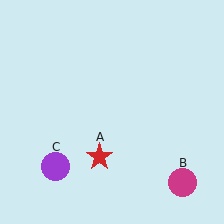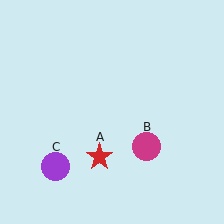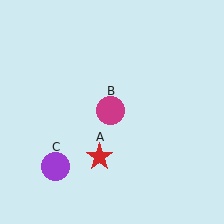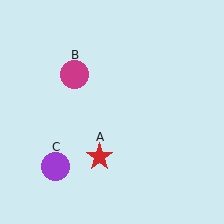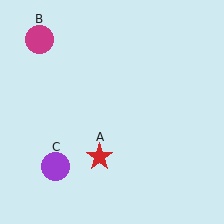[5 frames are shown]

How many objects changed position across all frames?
1 object changed position: magenta circle (object B).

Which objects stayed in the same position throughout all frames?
Red star (object A) and purple circle (object C) remained stationary.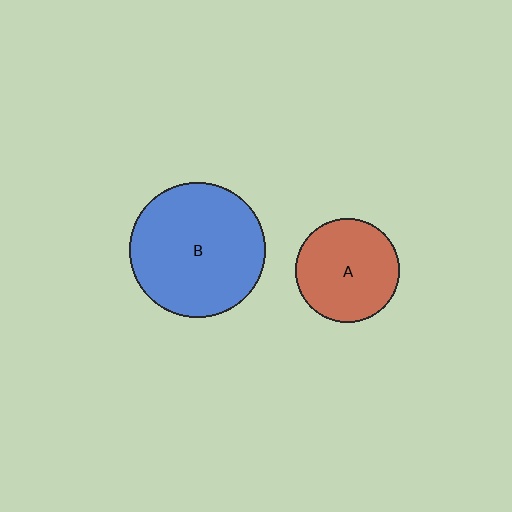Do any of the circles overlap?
No, none of the circles overlap.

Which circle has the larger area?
Circle B (blue).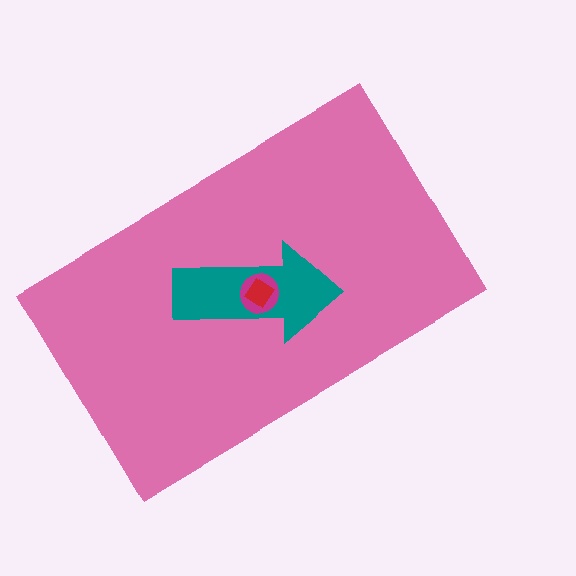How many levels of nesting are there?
4.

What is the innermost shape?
The red diamond.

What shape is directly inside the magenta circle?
The red diamond.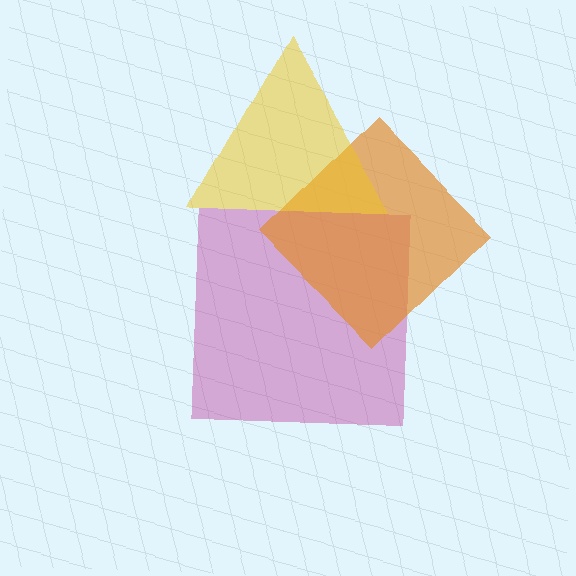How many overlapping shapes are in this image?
There are 3 overlapping shapes in the image.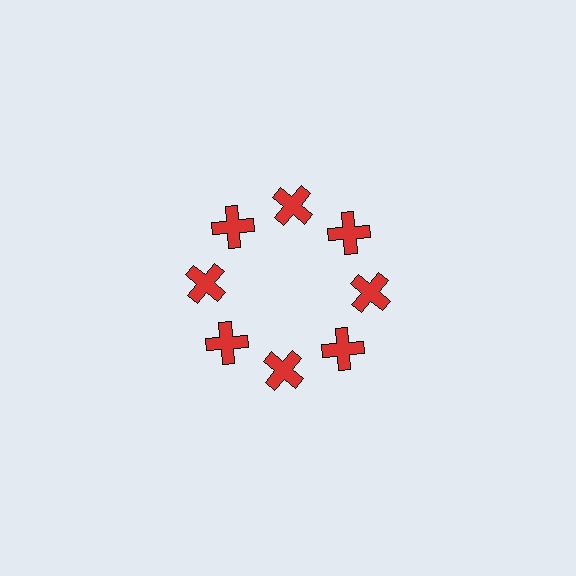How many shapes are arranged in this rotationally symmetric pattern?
There are 8 shapes, arranged in 8 groups of 1.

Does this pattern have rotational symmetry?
Yes, this pattern has 8-fold rotational symmetry. It looks the same after rotating 45 degrees around the center.